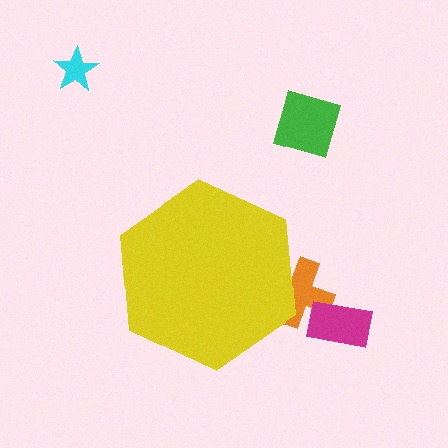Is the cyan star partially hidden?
No, the cyan star is fully visible.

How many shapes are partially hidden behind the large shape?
1 shape is partially hidden.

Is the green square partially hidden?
No, the green square is fully visible.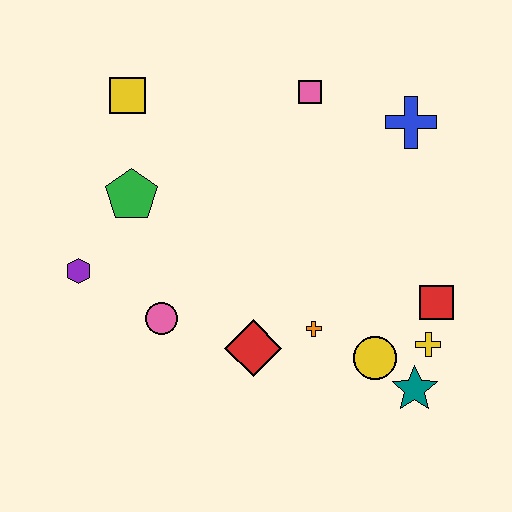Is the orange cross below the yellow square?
Yes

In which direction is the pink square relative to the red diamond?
The pink square is above the red diamond.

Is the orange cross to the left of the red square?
Yes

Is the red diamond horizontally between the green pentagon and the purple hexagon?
No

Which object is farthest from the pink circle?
The blue cross is farthest from the pink circle.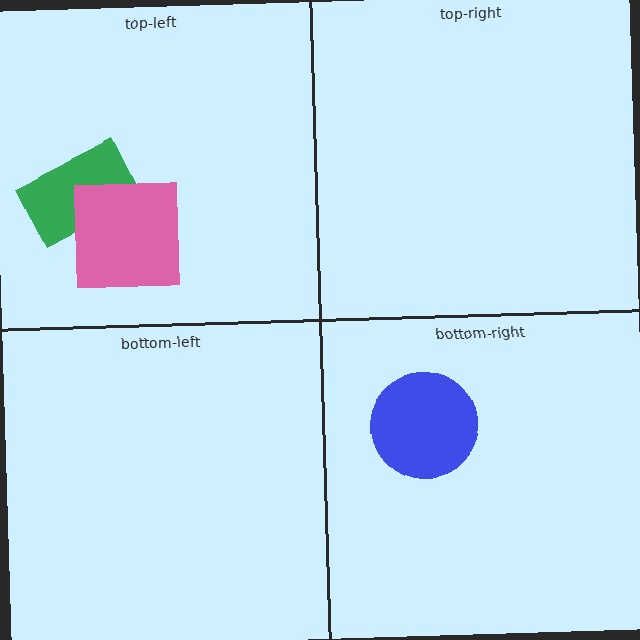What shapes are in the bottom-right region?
The blue circle.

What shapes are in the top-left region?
The green rectangle, the pink square.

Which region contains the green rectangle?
The top-left region.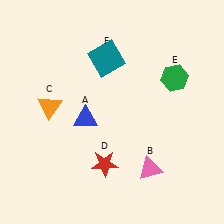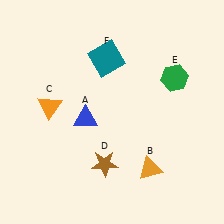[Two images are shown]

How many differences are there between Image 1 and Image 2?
There are 2 differences between the two images.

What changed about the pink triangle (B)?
In Image 1, B is pink. In Image 2, it changed to orange.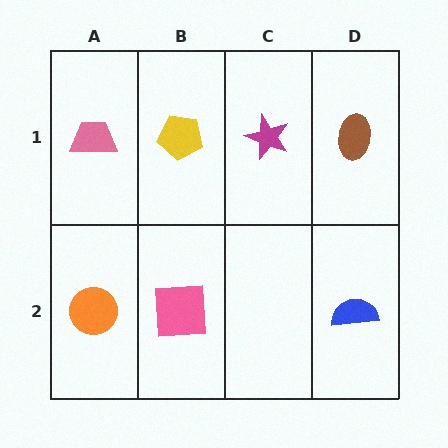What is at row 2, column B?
A pink square.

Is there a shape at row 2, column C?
No, that cell is empty.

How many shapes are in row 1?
4 shapes.